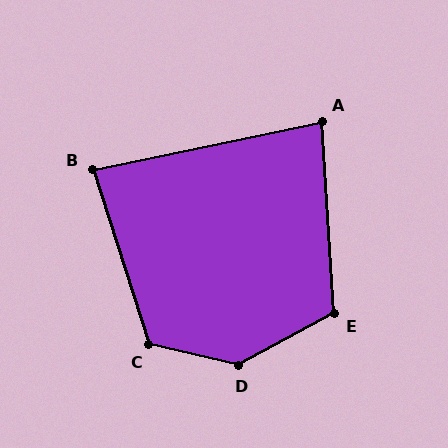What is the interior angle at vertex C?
Approximately 121 degrees (obtuse).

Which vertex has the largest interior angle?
D, at approximately 138 degrees.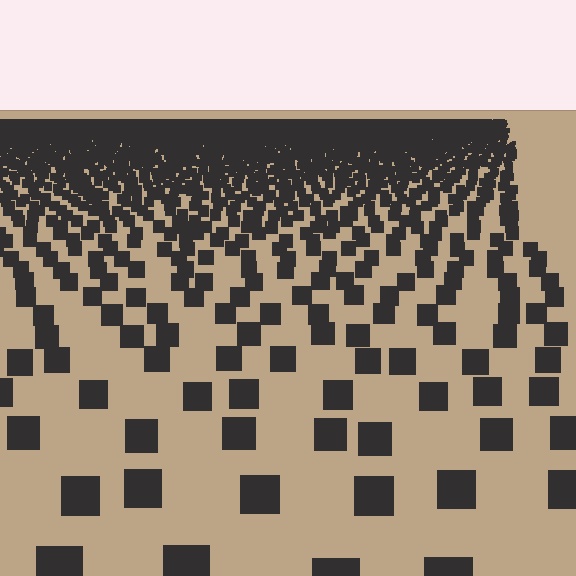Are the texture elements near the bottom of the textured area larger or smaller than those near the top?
Larger. Near the bottom, elements are closer to the viewer and appear at a bigger on-screen size.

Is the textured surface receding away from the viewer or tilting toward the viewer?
The surface is receding away from the viewer. Texture elements get smaller and denser toward the top.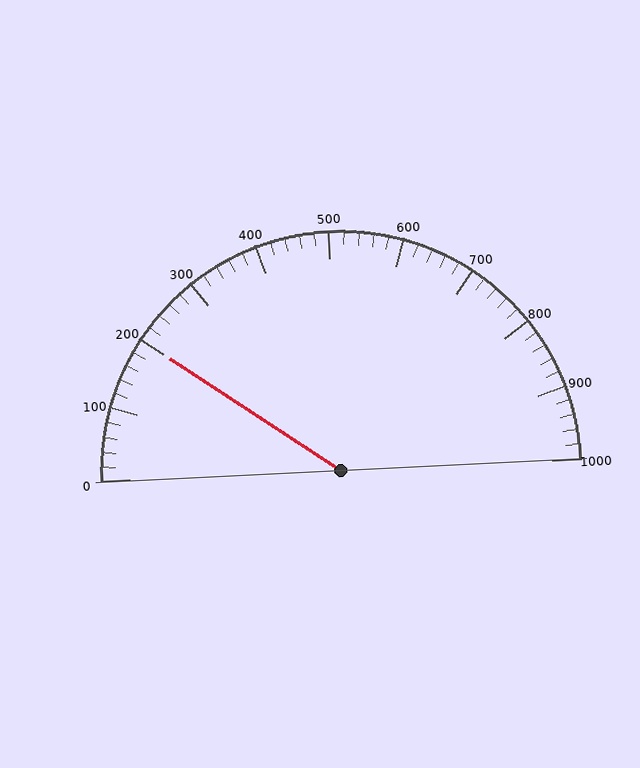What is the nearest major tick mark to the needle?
The nearest major tick mark is 200.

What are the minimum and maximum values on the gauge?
The gauge ranges from 0 to 1000.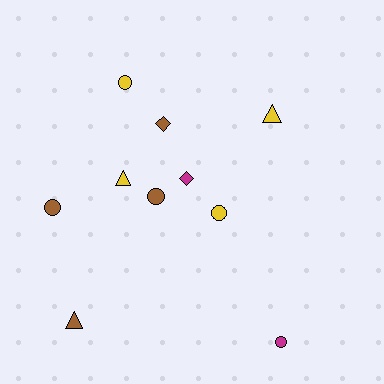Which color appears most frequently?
Yellow, with 4 objects.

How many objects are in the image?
There are 10 objects.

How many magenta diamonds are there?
There is 1 magenta diamond.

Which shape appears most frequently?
Circle, with 5 objects.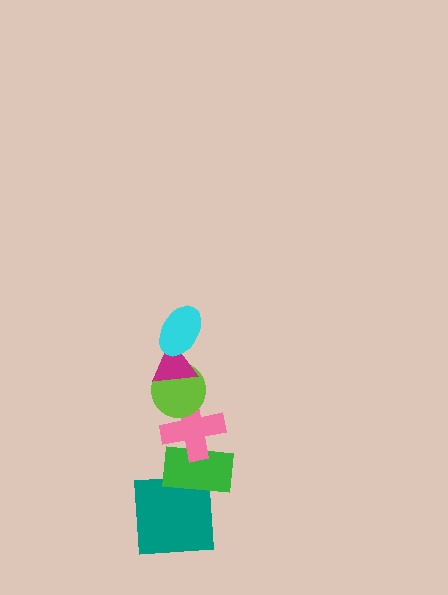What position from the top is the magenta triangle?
The magenta triangle is 2nd from the top.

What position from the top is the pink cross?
The pink cross is 4th from the top.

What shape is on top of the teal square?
The green rectangle is on top of the teal square.